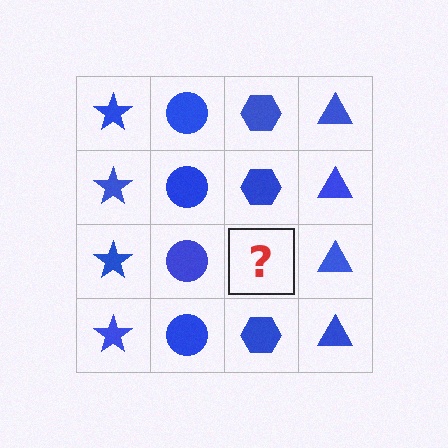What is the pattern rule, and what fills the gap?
The rule is that each column has a consistent shape. The gap should be filled with a blue hexagon.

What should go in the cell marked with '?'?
The missing cell should contain a blue hexagon.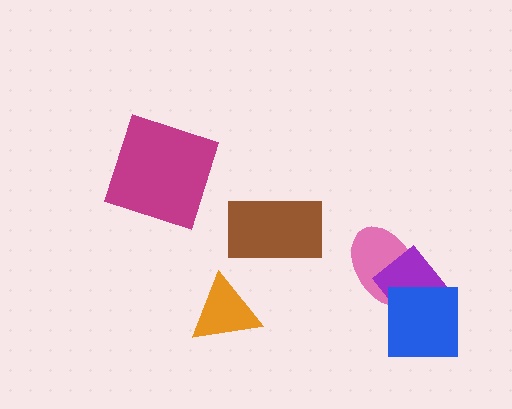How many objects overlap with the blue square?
2 objects overlap with the blue square.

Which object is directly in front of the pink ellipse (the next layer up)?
The purple diamond is directly in front of the pink ellipse.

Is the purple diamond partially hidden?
Yes, it is partially covered by another shape.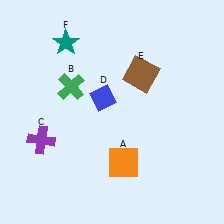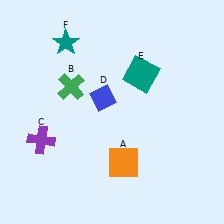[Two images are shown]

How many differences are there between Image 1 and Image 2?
There is 1 difference between the two images.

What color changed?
The square (E) changed from brown in Image 1 to teal in Image 2.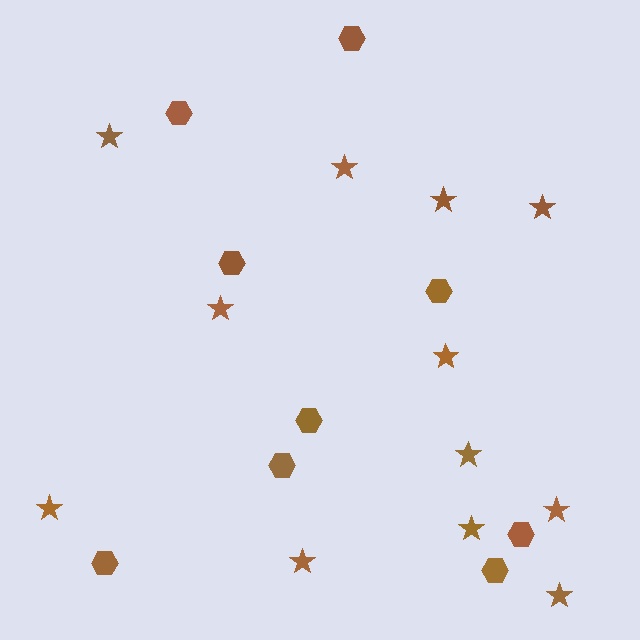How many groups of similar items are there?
There are 2 groups: one group of stars (12) and one group of hexagons (9).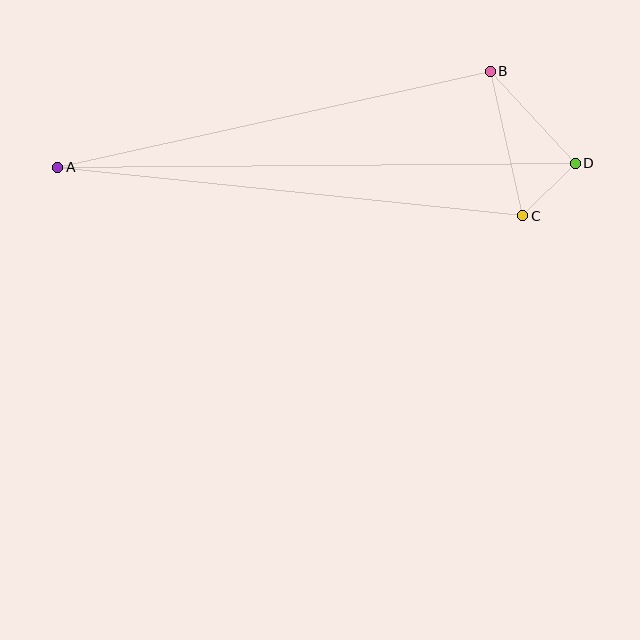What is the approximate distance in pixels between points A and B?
The distance between A and B is approximately 443 pixels.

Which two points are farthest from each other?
Points A and D are farthest from each other.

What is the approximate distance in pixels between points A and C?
The distance between A and C is approximately 467 pixels.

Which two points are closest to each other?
Points C and D are closest to each other.